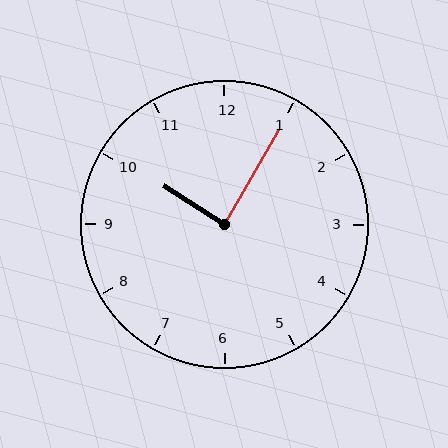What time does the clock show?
10:05.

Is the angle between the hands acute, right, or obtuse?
It is right.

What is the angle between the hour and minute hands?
Approximately 88 degrees.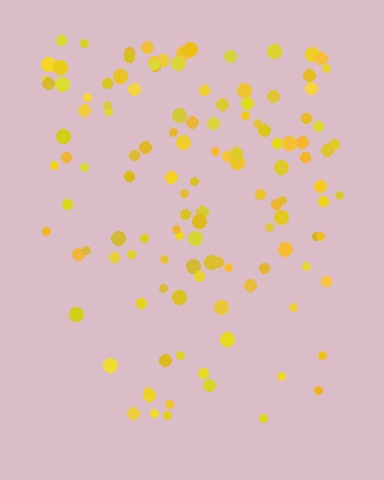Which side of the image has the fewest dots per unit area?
The bottom.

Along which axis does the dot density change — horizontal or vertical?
Vertical.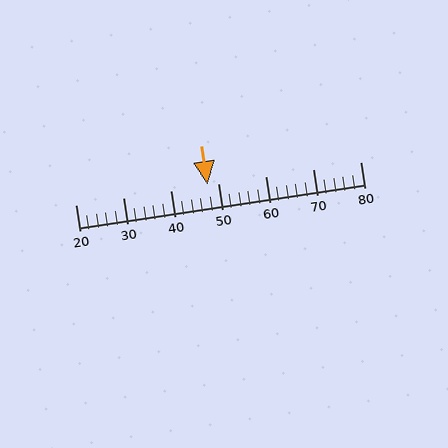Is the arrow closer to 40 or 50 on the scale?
The arrow is closer to 50.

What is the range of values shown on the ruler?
The ruler shows values from 20 to 80.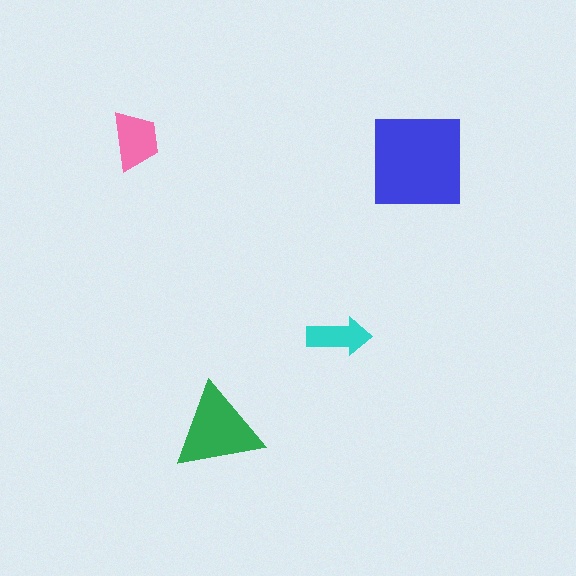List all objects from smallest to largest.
The cyan arrow, the pink trapezoid, the green triangle, the blue square.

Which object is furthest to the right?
The blue square is rightmost.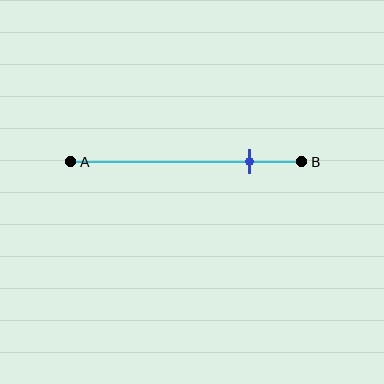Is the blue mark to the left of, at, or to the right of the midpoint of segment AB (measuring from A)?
The blue mark is to the right of the midpoint of segment AB.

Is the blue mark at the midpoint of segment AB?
No, the mark is at about 80% from A, not at the 50% midpoint.